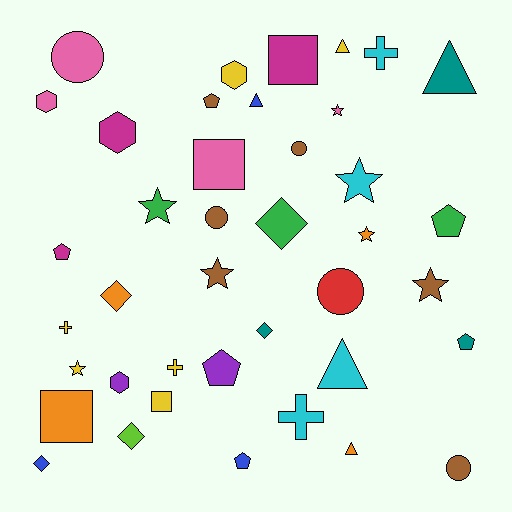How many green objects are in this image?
There are 3 green objects.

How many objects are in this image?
There are 40 objects.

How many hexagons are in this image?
There are 4 hexagons.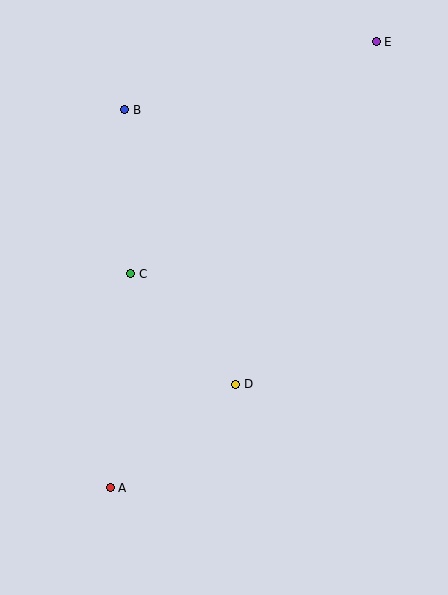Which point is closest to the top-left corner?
Point B is closest to the top-left corner.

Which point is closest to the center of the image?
Point D at (236, 384) is closest to the center.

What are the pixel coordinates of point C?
Point C is at (130, 274).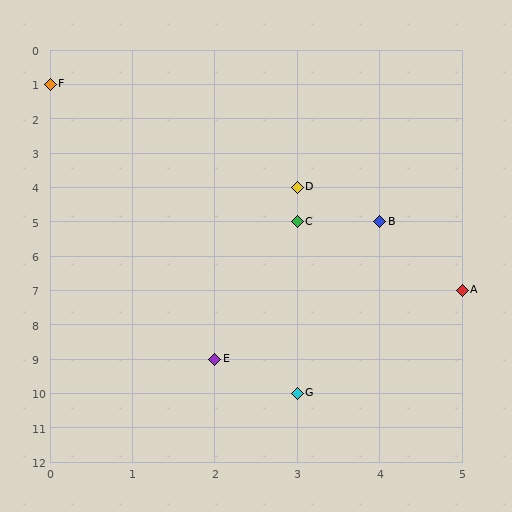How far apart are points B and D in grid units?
Points B and D are 1 column and 1 row apart (about 1.4 grid units diagonally).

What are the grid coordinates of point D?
Point D is at grid coordinates (3, 4).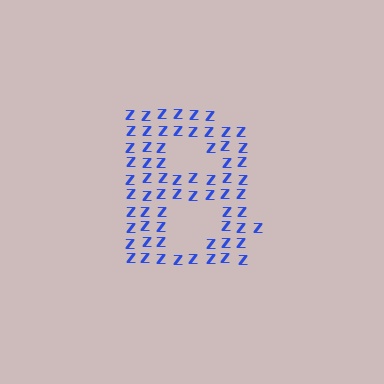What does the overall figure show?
The overall figure shows the letter B.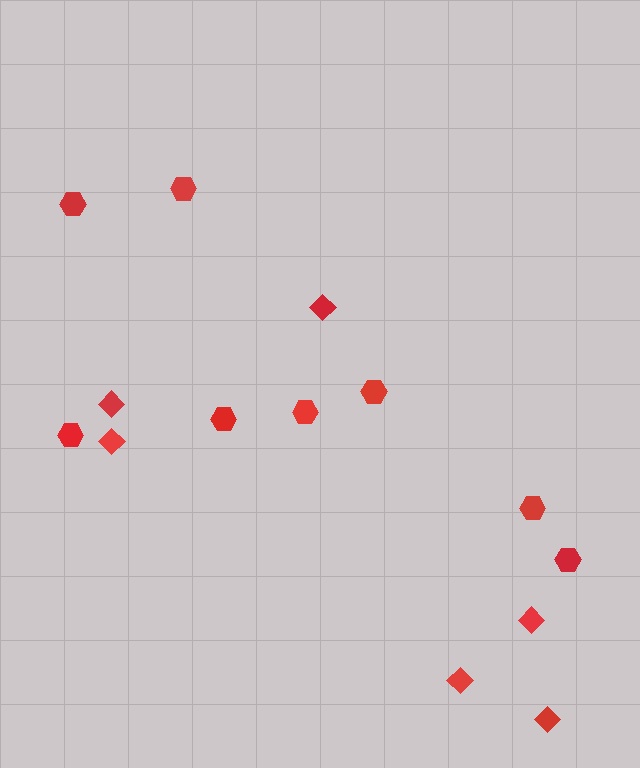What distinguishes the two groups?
There are 2 groups: one group of hexagons (8) and one group of diamonds (6).